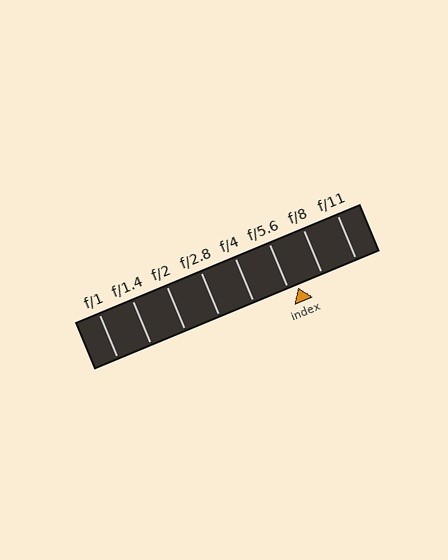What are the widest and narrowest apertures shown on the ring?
The widest aperture shown is f/1 and the narrowest is f/11.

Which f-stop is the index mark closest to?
The index mark is closest to f/5.6.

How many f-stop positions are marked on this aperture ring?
There are 8 f-stop positions marked.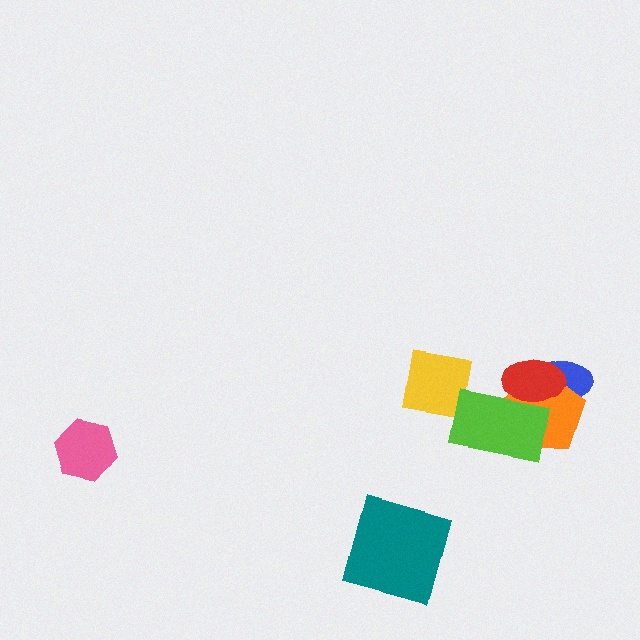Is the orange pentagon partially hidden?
Yes, it is partially covered by another shape.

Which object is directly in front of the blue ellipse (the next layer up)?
The orange pentagon is directly in front of the blue ellipse.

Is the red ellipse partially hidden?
Yes, it is partially covered by another shape.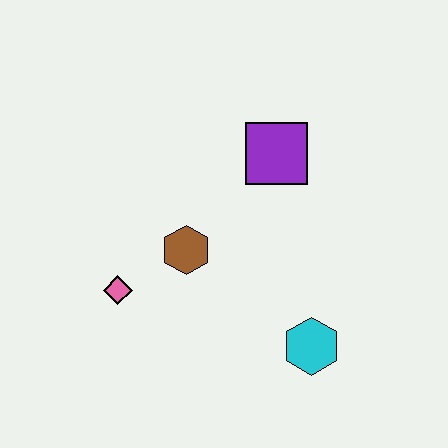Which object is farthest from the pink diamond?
The purple square is farthest from the pink diamond.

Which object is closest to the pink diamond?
The brown hexagon is closest to the pink diamond.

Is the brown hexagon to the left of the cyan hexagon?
Yes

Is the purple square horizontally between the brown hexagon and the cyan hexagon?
Yes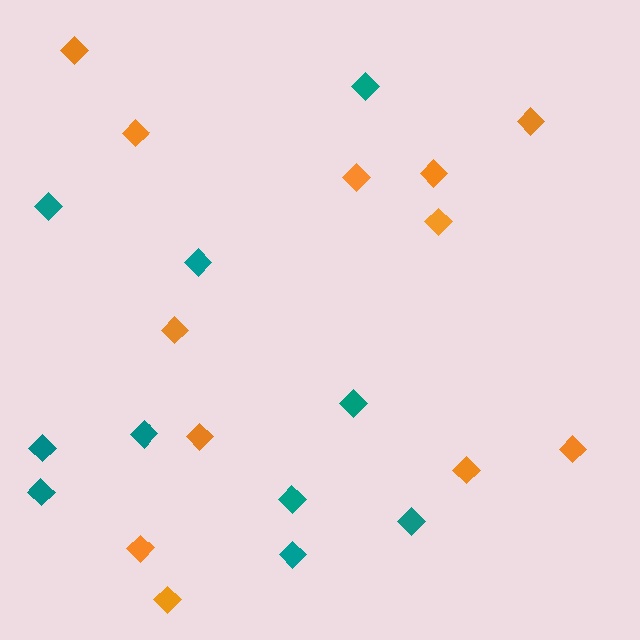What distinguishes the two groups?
There are 2 groups: one group of teal diamonds (10) and one group of orange diamonds (12).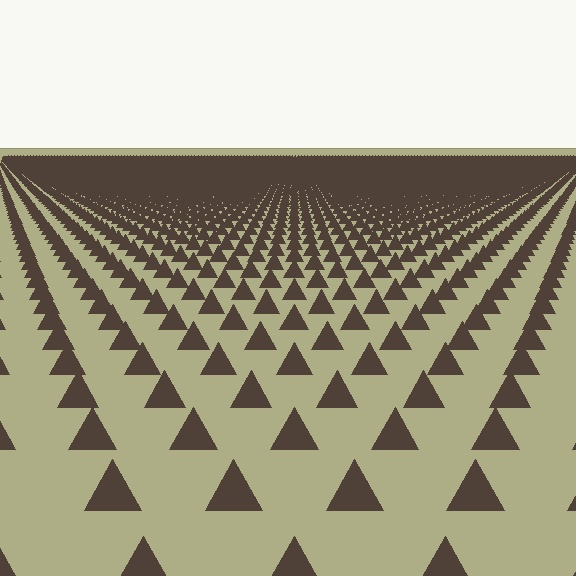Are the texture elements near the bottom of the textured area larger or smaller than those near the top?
Larger. Near the bottom, elements are closer to the viewer and appear at a bigger on-screen size.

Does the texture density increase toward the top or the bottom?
Density increases toward the top.